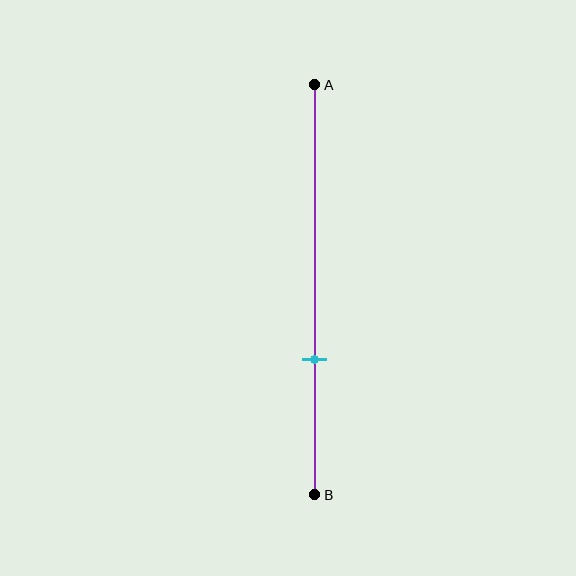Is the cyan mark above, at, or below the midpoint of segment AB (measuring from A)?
The cyan mark is below the midpoint of segment AB.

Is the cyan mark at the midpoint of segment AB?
No, the mark is at about 65% from A, not at the 50% midpoint.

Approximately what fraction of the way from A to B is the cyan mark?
The cyan mark is approximately 65% of the way from A to B.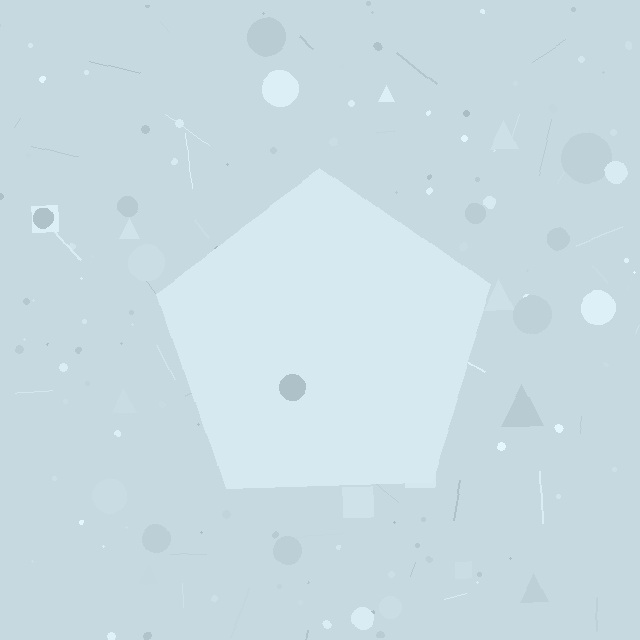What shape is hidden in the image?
A pentagon is hidden in the image.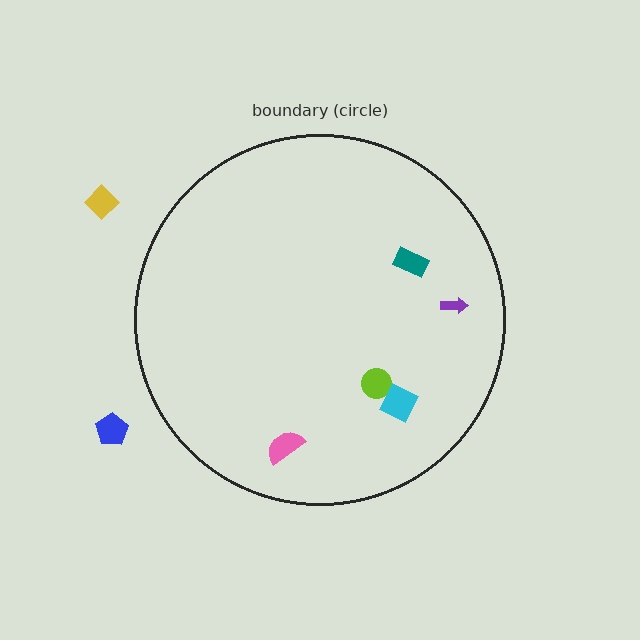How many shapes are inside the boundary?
5 inside, 2 outside.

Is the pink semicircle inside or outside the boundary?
Inside.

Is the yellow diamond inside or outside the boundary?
Outside.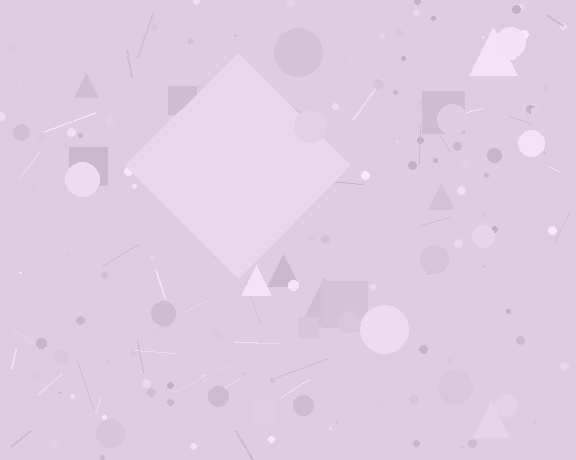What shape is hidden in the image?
A diamond is hidden in the image.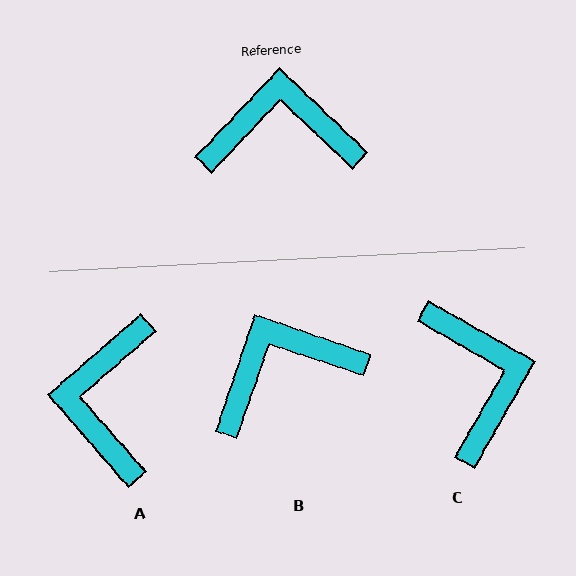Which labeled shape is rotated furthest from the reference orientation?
A, about 85 degrees away.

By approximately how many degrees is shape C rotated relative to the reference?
Approximately 76 degrees clockwise.